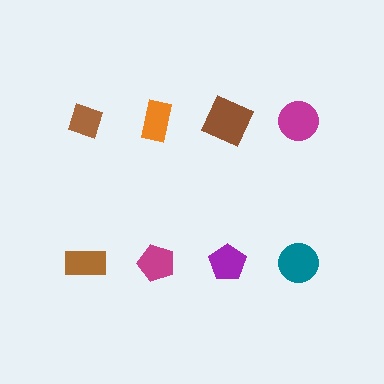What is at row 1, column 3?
A brown square.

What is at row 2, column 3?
A purple pentagon.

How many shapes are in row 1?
4 shapes.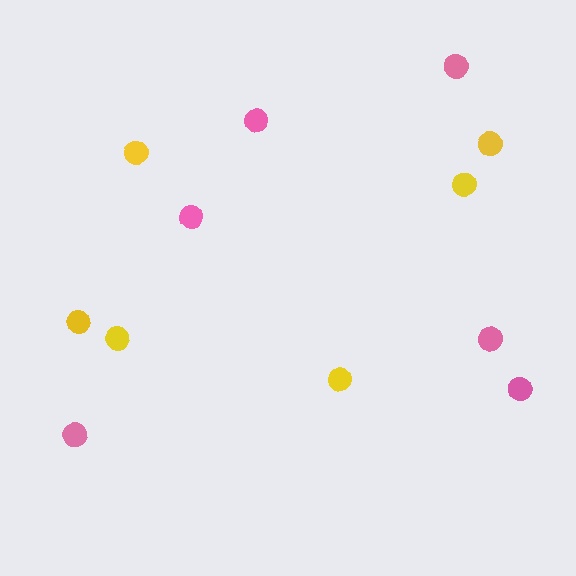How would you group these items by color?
There are 2 groups: one group of yellow circles (6) and one group of pink circles (6).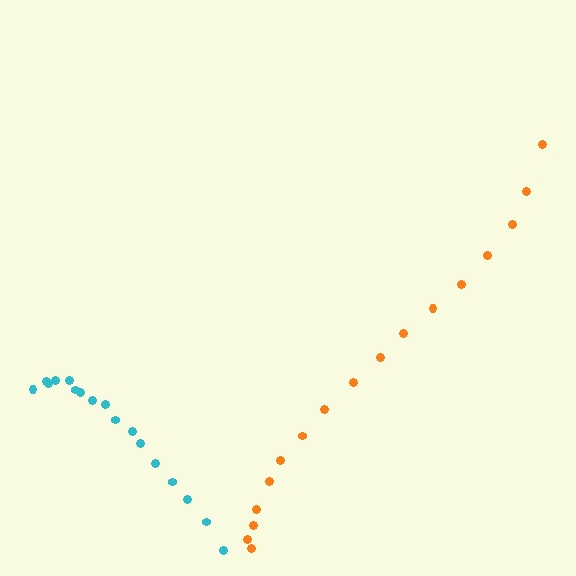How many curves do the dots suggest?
There are 2 distinct paths.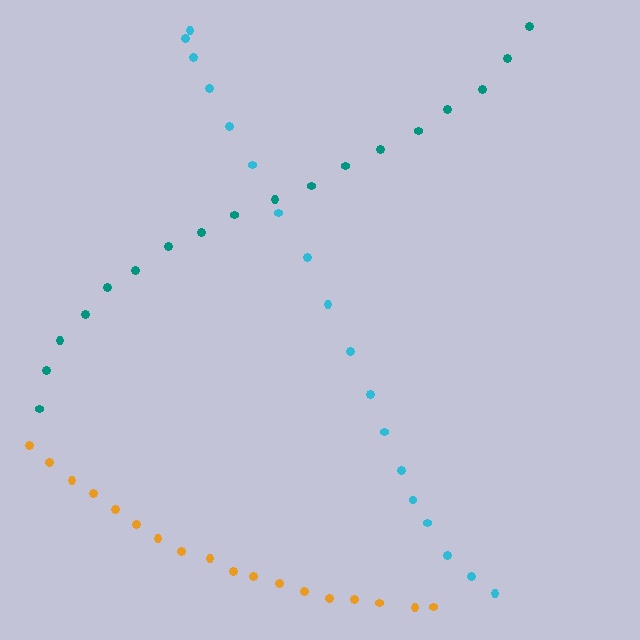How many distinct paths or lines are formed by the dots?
There are 3 distinct paths.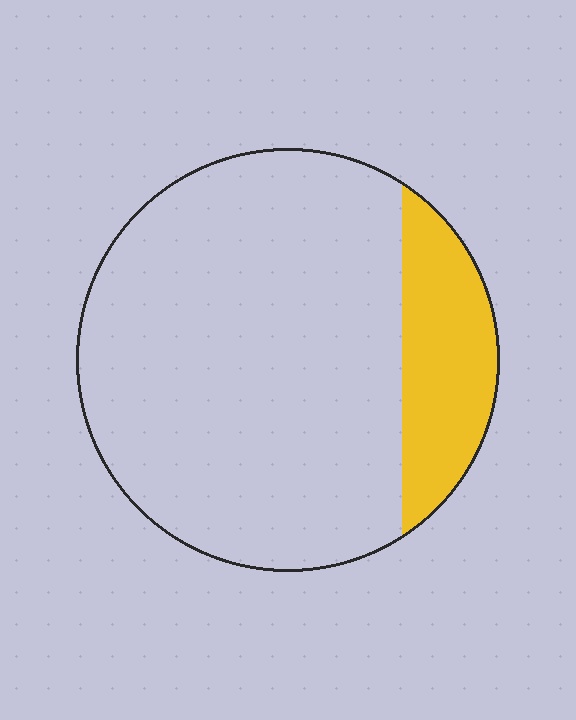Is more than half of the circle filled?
No.